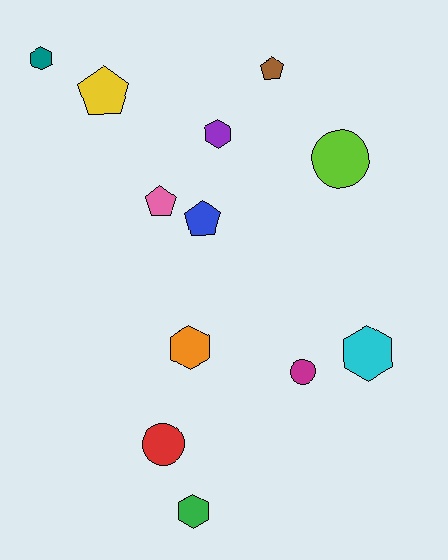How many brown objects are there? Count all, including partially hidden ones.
There is 1 brown object.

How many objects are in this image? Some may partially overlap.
There are 12 objects.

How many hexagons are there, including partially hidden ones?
There are 5 hexagons.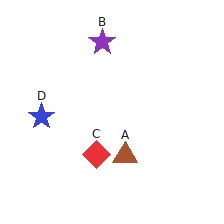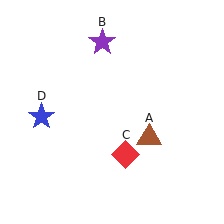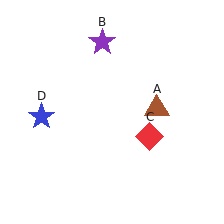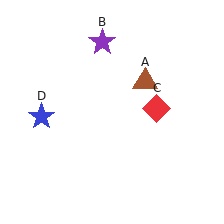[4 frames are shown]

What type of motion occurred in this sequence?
The brown triangle (object A), red diamond (object C) rotated counterclockwise around the center of the scene.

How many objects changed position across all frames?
2 objects changed position: brown triangle (object A), red diamond (object C).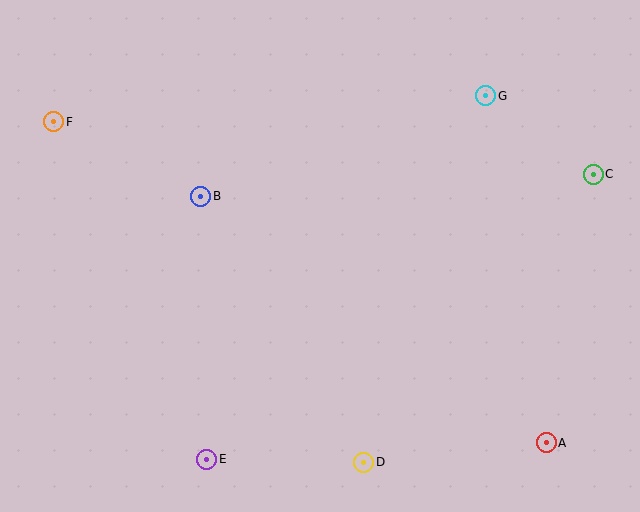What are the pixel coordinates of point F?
Point F is at (54, 122).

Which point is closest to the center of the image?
Point B at (201, 197) is closest to the center.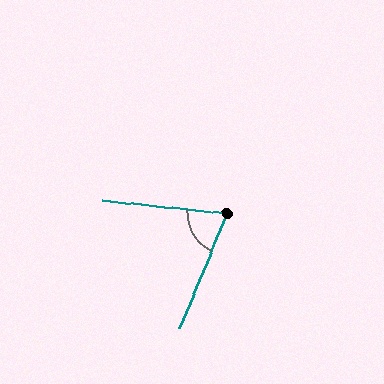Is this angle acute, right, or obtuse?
It is acute.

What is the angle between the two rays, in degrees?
Approximately 73 degrees.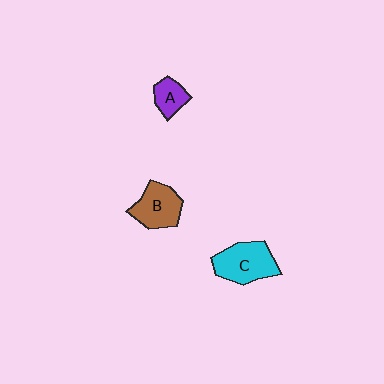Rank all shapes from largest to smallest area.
From largest to smallest: C (cyan), B (brown), A (purple).